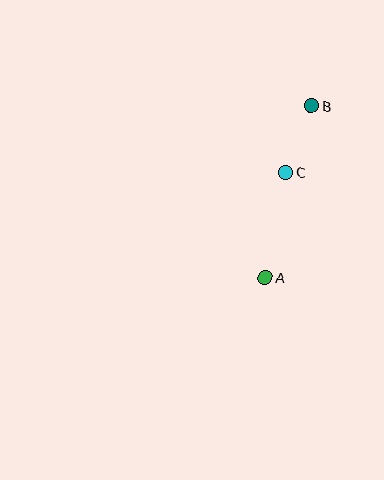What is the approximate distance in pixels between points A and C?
The distance between A and C is approximately 107 pixels.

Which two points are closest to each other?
Points B and C are closest to each other.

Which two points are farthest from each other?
Points A and B are farthest from each other.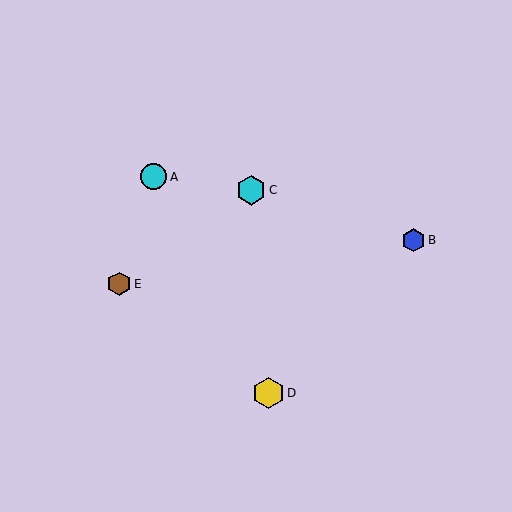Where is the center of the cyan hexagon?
The center of the cyan hexagon is at (251, 190).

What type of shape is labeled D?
Shape D is a yellow hexagon.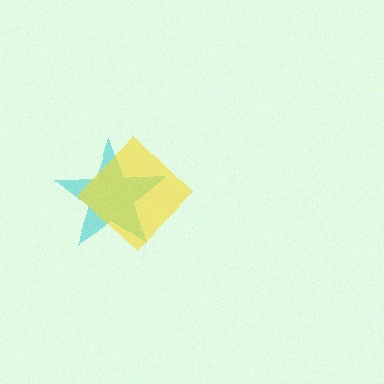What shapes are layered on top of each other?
The layered shapes are: a cyan star, a yellow diamond.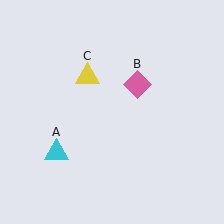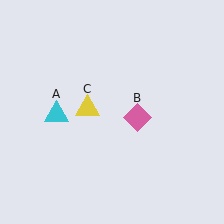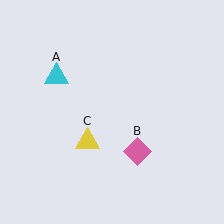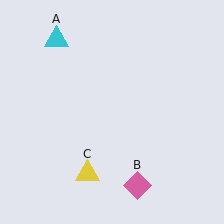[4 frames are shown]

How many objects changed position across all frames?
3 objects changed position: cyan triangle (object A), pink diamond (object B), yellow triangle (object C).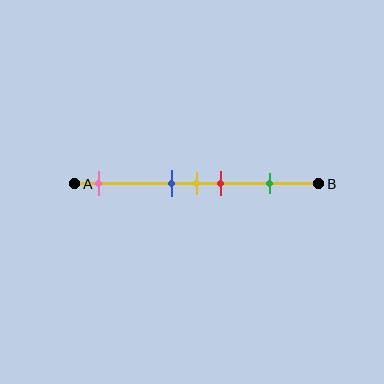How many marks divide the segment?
There are 5 marks dividing the segment.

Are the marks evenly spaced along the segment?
No, the marks are not evenly spaced.